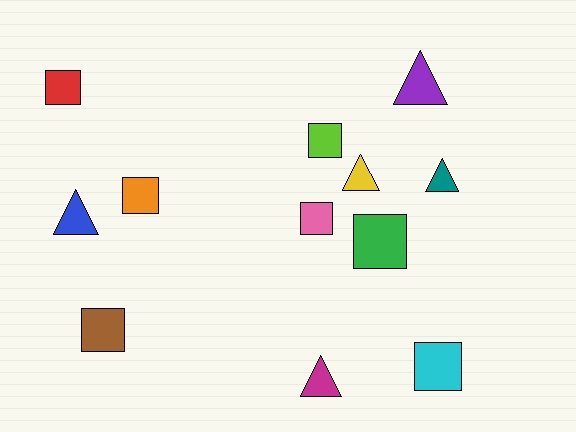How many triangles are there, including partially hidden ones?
There are 5 triangles.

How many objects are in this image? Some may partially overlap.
There are 12 objects.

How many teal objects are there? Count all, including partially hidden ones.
There is 1 teal object.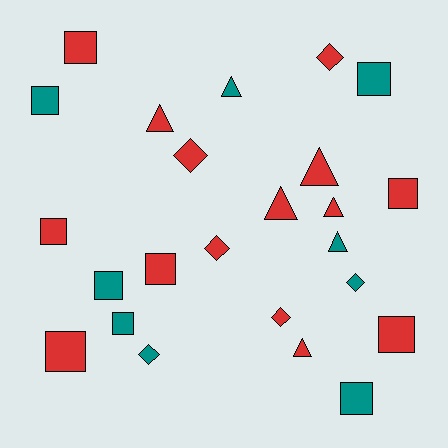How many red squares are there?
There are 6 red squares.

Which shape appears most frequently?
Square, with 11 objects.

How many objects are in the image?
There are 24 objects.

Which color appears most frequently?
Red, with 15 objects.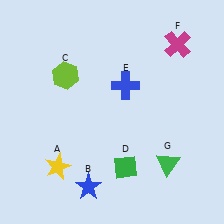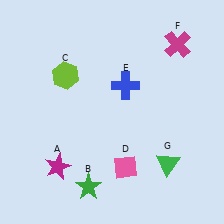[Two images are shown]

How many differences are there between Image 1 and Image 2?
There are 3 differences between the two images.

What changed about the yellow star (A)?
In Image 1, A is yellow. In Image 2, it changed to magenta.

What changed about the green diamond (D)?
In Image 1, D is green. In Image 2, it changed to pink.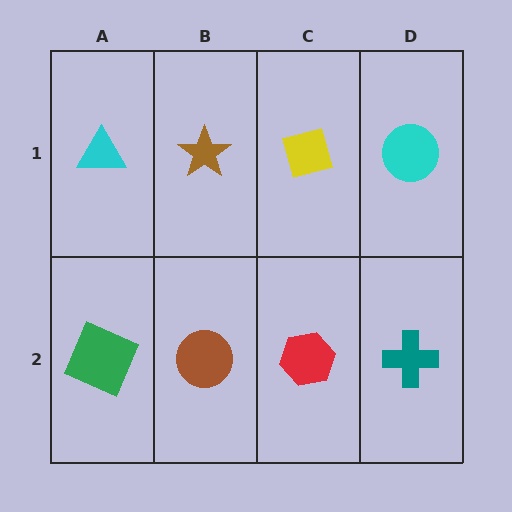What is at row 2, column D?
A teal cross.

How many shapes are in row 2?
4 shapes.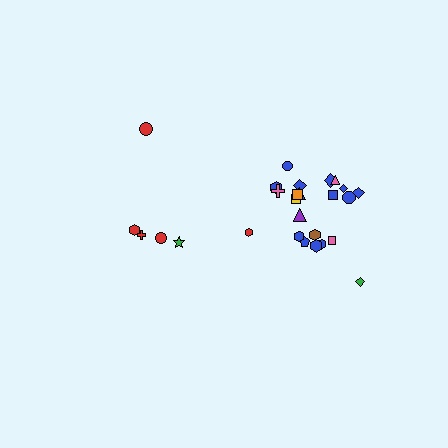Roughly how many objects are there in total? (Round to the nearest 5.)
Roughly 25 objects in total.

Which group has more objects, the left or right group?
The right group.